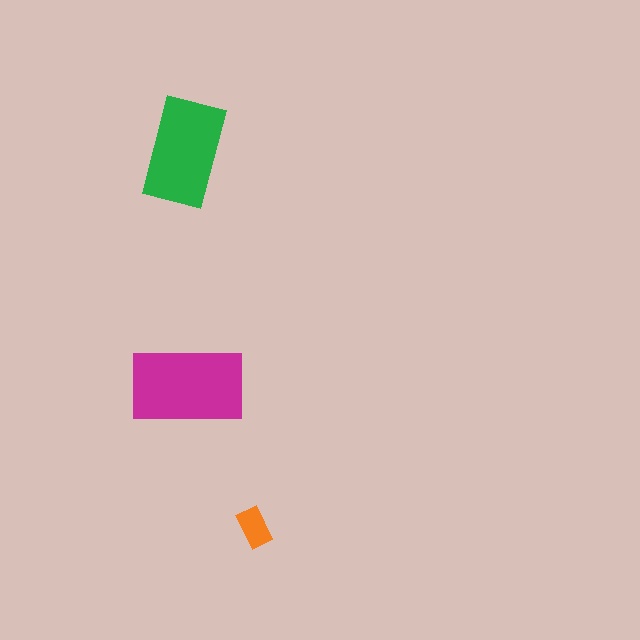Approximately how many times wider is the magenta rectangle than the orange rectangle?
About 3 times wider.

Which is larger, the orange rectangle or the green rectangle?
The green one.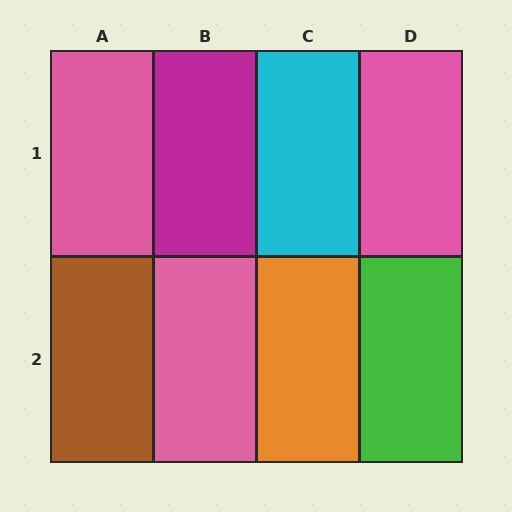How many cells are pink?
3 cells are pink.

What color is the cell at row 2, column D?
Green.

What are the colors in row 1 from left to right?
Pink, magenta, cyan, pink.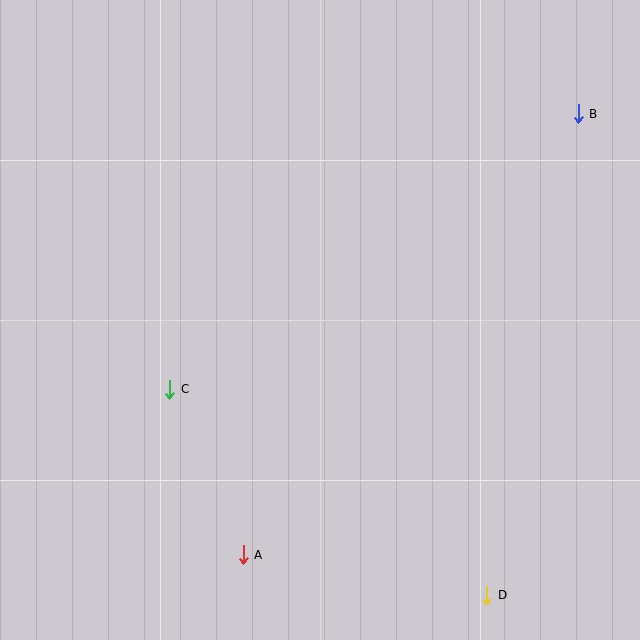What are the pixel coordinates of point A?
Point A is at (243, 555).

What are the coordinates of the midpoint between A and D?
The midpoint between A and D is at (365, 575).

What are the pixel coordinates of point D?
Point D is at (487, 595).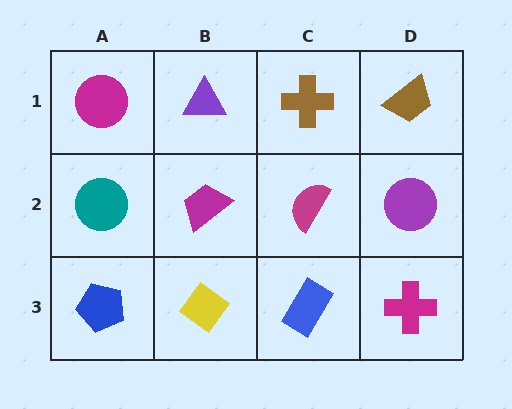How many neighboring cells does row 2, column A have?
3.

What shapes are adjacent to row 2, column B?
A purple triangle (row 1, column B), a yellow diamond (row 3, column B), a teal circle (row 2, column A), a magenta semicircle (row 2, column C).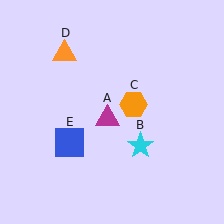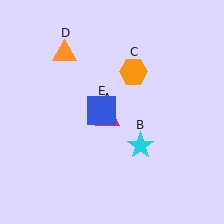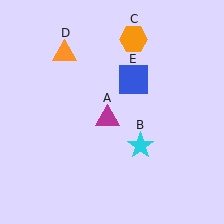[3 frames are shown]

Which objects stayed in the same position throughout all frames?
Magenta triangle (object A) and cyan star (object B) and orange triangle (object D) remained stationary.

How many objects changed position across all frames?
2 objects changed position: orange hexagon (object C), blue square (object E).